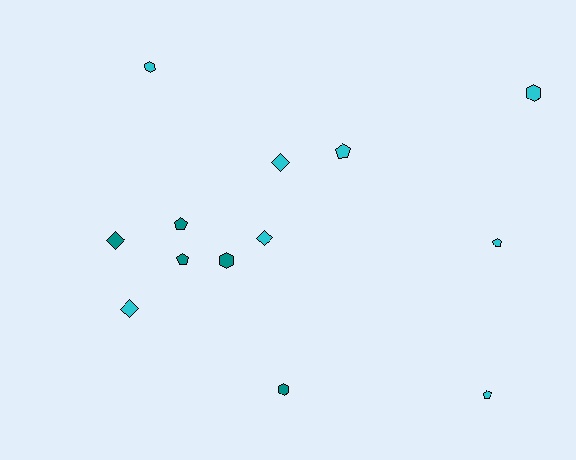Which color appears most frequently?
Cyan, with 8 objects.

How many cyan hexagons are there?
There are 2 cyan hexagons.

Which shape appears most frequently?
Pentagon, with 5 objects.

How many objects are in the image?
There are 13 objects.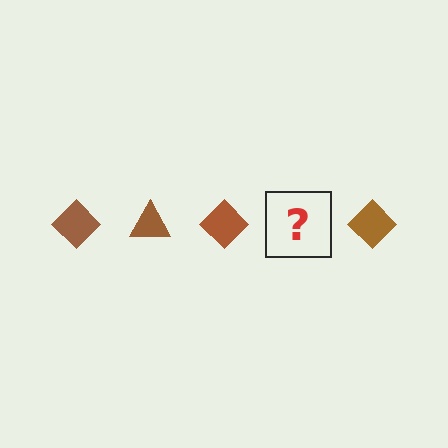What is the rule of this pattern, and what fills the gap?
The rule is that the pattern cycles through diamond, triangle shapes in brown. The gap should be filled with a brown triangle.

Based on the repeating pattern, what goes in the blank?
The blank should be a brown triangle.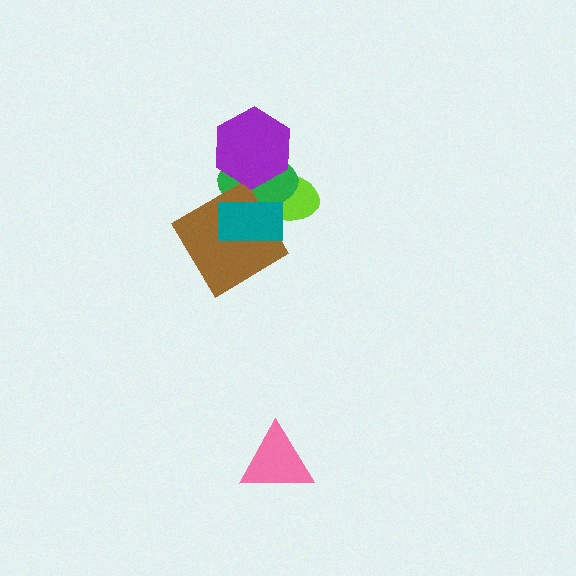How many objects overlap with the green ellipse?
4 objects overlap with the green ellipse.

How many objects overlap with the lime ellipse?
4 objects overlap with the lime ellipse.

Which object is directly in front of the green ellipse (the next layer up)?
The brown diamond is directly in front of the green ellipse.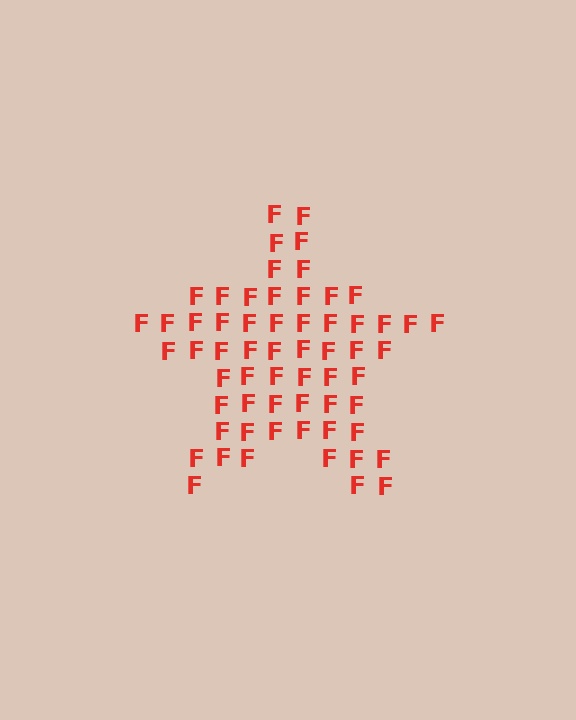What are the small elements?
The small elements are letter F's.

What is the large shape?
The large shape is a star.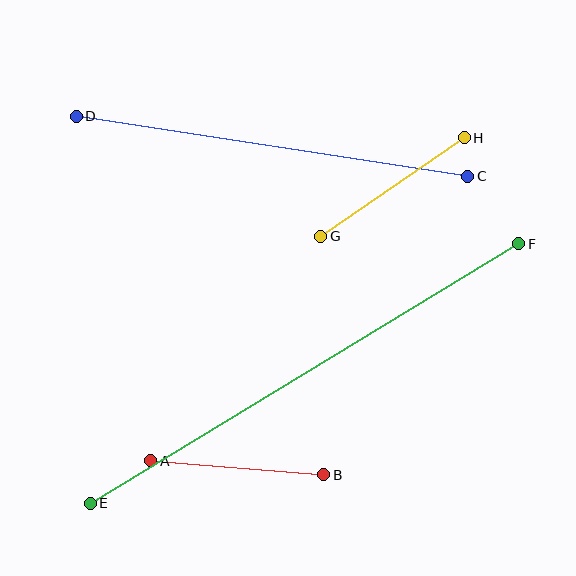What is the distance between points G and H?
The distance is approximately 174 pixels.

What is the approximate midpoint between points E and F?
The midpoint is at approximately (304, 373) pixels.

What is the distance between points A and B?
The distance is approximately 173 pixels.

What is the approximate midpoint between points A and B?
The midpoint is at approximately (237, 468) pixels.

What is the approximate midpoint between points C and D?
The midpoint is at approximately (272, 146) pixels.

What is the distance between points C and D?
The distance is approximately 396 pixels.